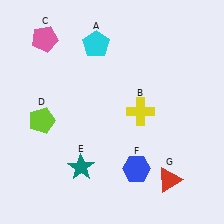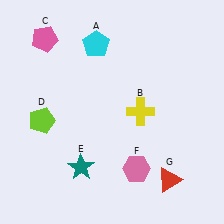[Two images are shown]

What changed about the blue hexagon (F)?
In Image 1, F is blue. In Image 2, it changed to pink.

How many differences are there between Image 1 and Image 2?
There is 1 difference between the two images.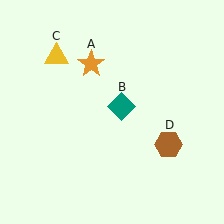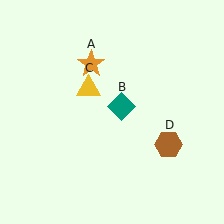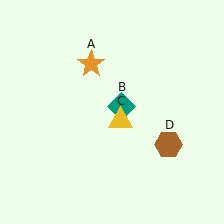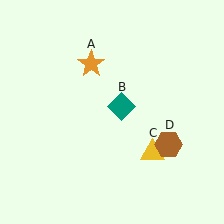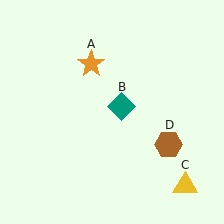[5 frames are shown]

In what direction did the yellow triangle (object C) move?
The yellow triangle (object C) moved down and to the right.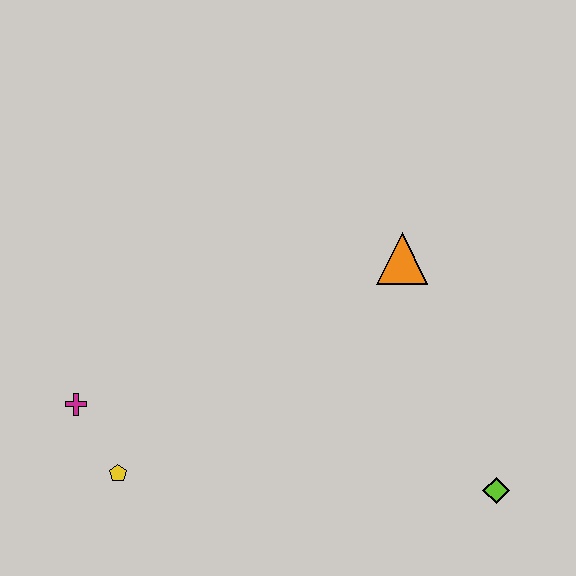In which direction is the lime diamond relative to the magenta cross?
The lime diamond is to the right of the magenta cross.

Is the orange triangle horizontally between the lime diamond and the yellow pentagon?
Yes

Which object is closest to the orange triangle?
The lime diamond is closest to the orange triangle.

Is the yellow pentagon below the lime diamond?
No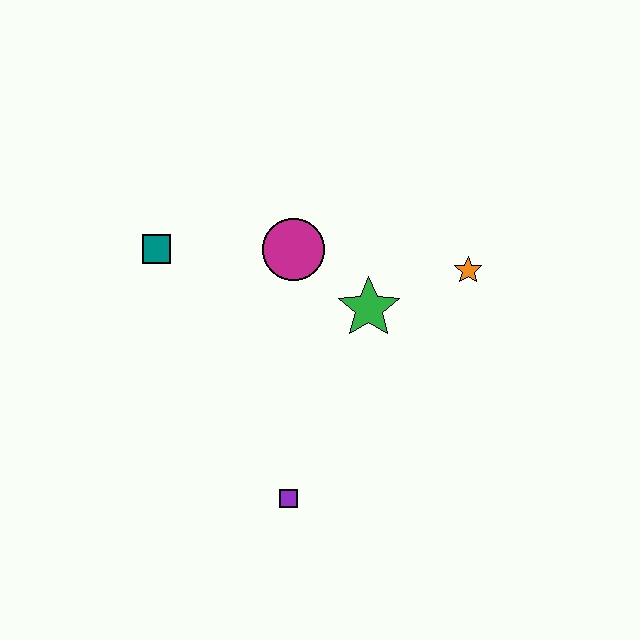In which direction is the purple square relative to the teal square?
The purple square is below the teal square.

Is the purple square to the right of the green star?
No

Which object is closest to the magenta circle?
The green star is closest to the magenta circle.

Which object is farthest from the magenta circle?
The purple square is farthest from the magenta circle.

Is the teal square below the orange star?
No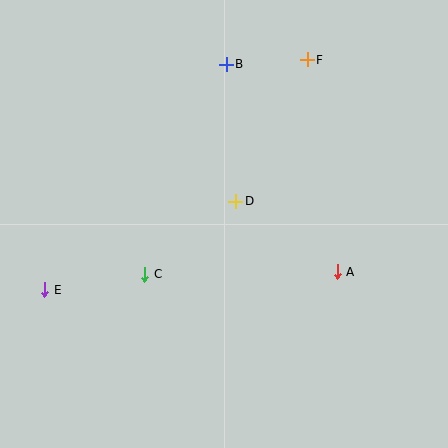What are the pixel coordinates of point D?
Point D is at (236, 201).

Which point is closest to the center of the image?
Point D at (236, 201) is closest to the center.